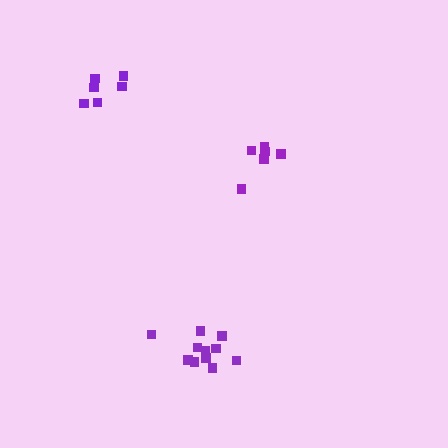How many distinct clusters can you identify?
There are 3 distinct clusters.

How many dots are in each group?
Group 1: 6 dots, Group 2: 6 dots, Group 3: 11 dots (23 total).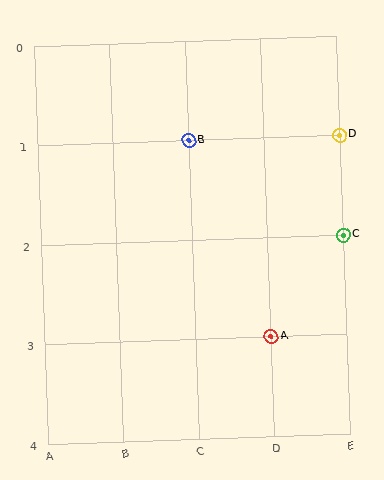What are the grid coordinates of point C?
Point C is at grid coordinates (E, 2).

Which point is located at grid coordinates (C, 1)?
Point B is at (C, 1).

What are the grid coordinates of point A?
Point A is at grid coordinates (D, 3).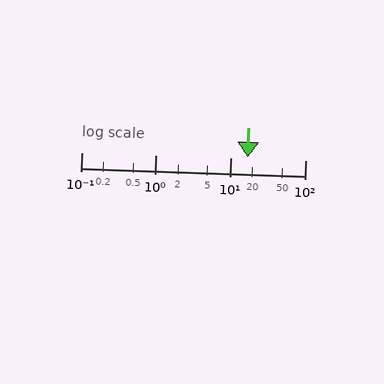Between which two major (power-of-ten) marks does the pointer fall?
The pointer is between 10 and 100.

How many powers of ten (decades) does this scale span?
The scale spans 3 decades, from 0.1 to 100.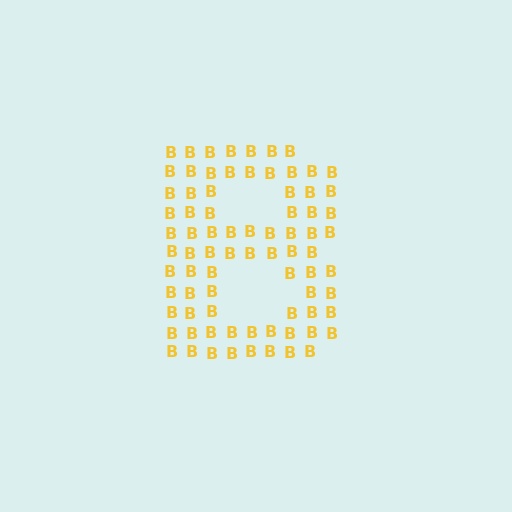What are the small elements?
The small elements are letter B's.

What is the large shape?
The large shape is the letter B.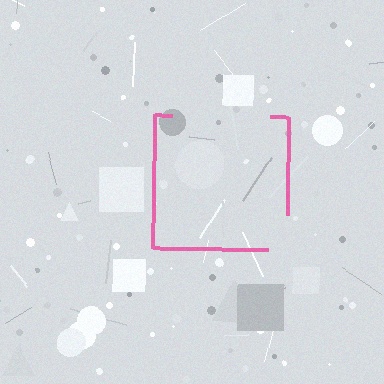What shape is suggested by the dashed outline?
The dashed outline suggests a square.